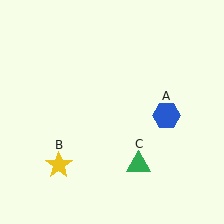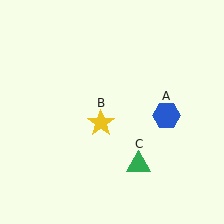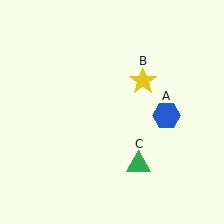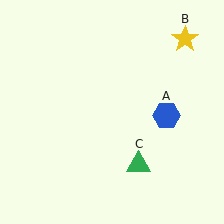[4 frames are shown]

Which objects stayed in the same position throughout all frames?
Blue hexagon (object A) and green triangle (object C) remained stationary.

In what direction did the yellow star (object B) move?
The yellow star (object B) moved up and to the right.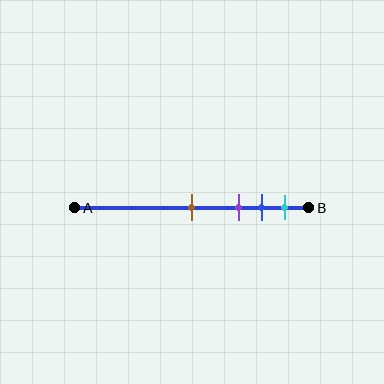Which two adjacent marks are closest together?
The blue and cyan marks are the closest adjacent pair.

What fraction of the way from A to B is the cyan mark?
The cyan mark is approximately 90% (0.9) of the way from A to B.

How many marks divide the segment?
There are 4 marks dividing the segment.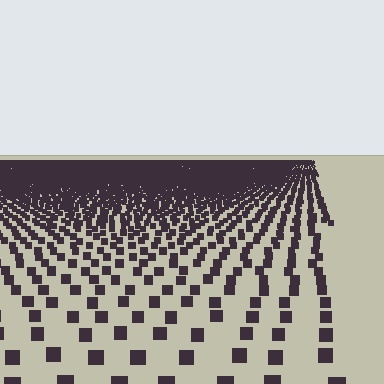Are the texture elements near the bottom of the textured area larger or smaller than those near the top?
Larger. Near the bottom, elements are closer to the viewer and appear at a bigger on-screen size.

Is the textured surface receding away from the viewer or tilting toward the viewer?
The surface is receding away from the viewer. Texture elements get smaller and denser toward the top.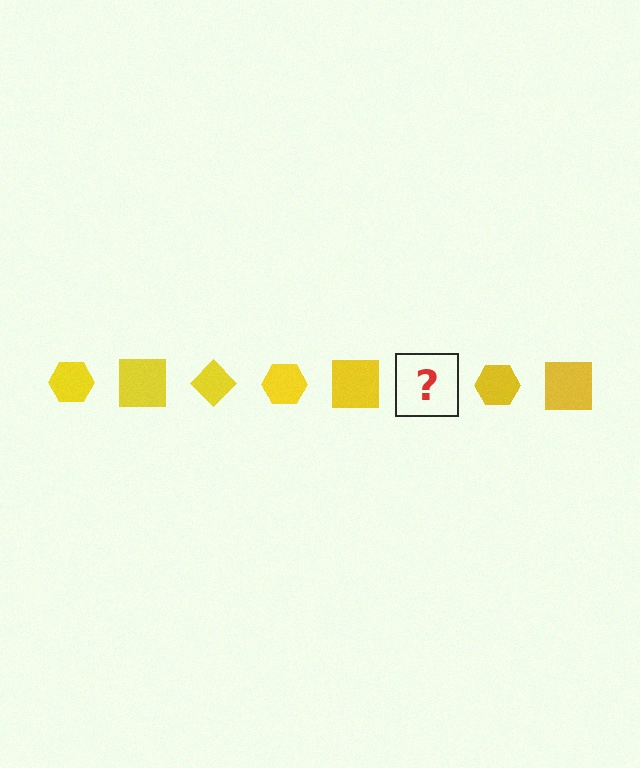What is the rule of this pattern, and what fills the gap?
The rule is that the pattern cycles through hexagon, square, diamond shapes in yellow. The gap should be filled with a yellow diamond.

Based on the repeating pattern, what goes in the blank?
The blank should be a yellow diamond.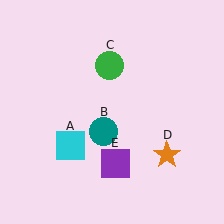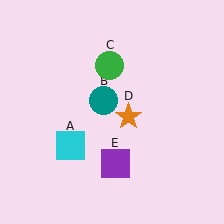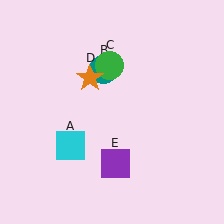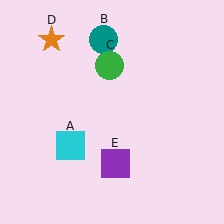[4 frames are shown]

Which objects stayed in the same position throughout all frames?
Cyan square (object A) and green circle (object C) and purple square (object E) remained stationary.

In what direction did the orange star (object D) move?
The orange star (object D) moved up and to the left.